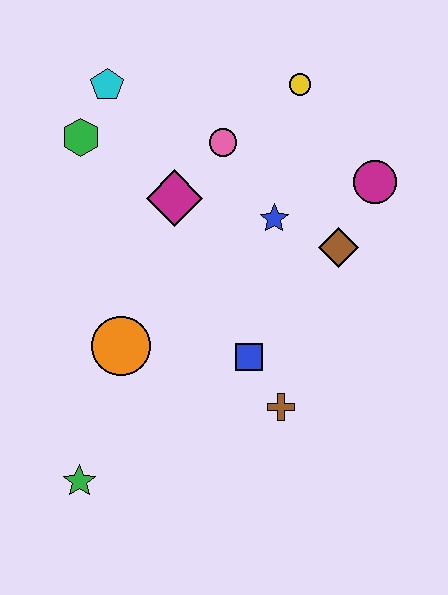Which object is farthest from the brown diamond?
The green star is farthest from the brown diamond.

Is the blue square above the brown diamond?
No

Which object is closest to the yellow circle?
The pink circle is closest to the yellow circle.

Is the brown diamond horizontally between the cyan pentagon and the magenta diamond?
No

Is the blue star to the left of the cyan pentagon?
No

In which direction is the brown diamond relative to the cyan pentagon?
The brown diamond is to the right of the cyan pentagon.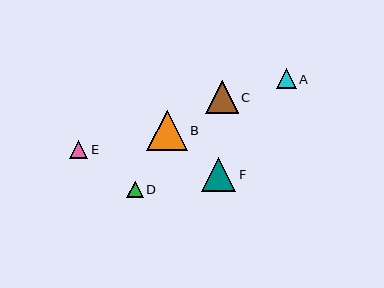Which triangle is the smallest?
Triangle D is the smallest with a size of approximately 16 pixels.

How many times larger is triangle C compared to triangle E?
Triangle C is approximately 1.8 times the size of triangle E.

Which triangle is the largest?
Triangle B is the largest with a size of approximately 40 pixels.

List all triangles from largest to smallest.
From largest to smallest: B, F, C, A, E, D.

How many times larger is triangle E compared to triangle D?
Triangle E is approximately 1.1 times the size of triangle D.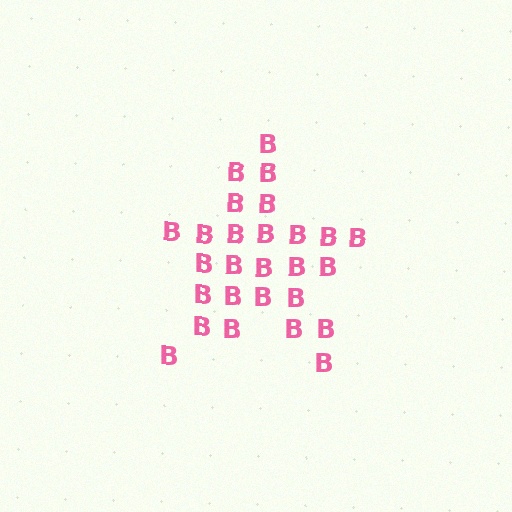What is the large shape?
The large shape is a star.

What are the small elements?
The small elements are letter B's.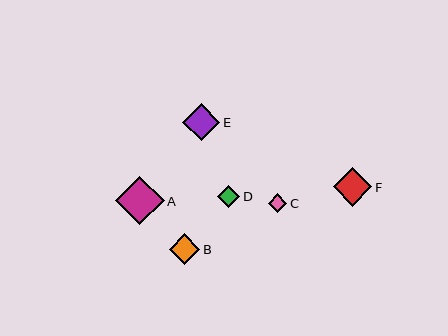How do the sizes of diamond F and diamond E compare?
Diamond F and diamond E are approximately the same size.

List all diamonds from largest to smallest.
From largest to smallest: A, F, E, B, D, C.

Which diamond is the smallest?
Diamond C is the smallest with a size of approximately 19 pixels.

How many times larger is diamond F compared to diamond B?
Diamond F is approximately 1.2 times the size of diamond B.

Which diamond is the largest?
Diamond A is the largest with a size of approximately 48 pixels.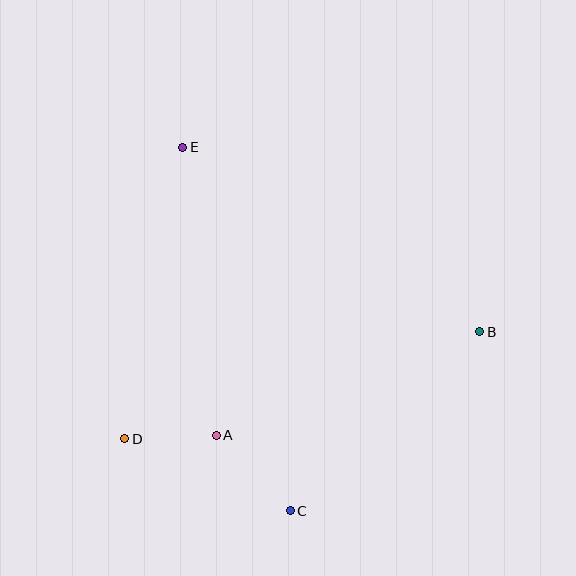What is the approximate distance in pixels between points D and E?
The distance between D and E is approximately 297 pixels.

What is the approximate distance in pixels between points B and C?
The distance between B and C is approximately 261 pixels.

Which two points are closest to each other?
Points A and D are closest to each other.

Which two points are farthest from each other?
Points C and E are farthest from each other.